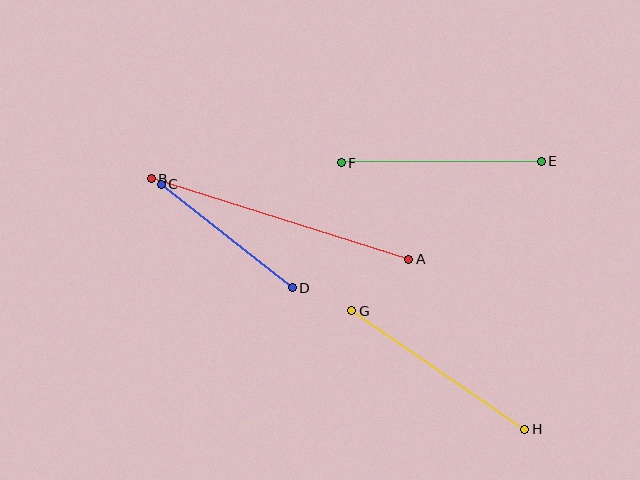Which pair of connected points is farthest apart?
Points A and B are farthest apart.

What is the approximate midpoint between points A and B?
The midpoint is at approximately (280, 219) pixels.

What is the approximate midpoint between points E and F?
The midpoint is at approximately (441, 162) pixels.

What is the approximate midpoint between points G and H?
The midpoint is at approximately (438, 370) pixels.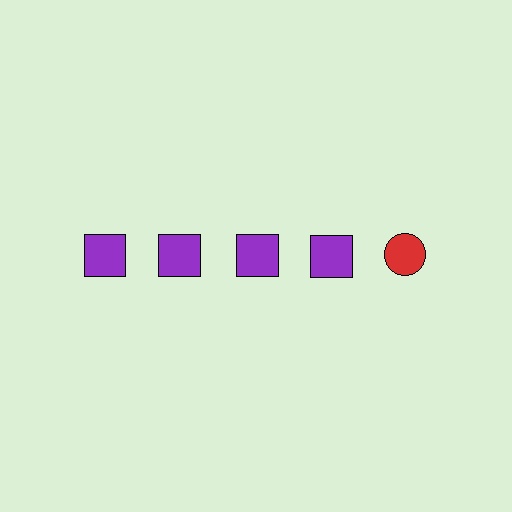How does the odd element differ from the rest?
It differs in both color (red instead of purple) and shape (circle instead of square).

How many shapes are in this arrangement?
There are 5 shapes arranged in a grid pattern.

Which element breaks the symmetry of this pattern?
The red circle in the top row, rightmost column breaks the symmetry. All other shapes are purple squares.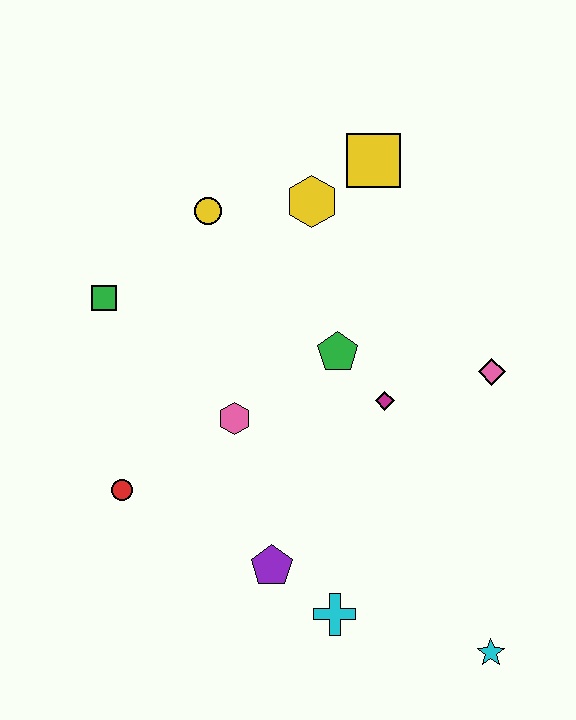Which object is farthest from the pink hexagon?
The cyan star is farthest from the pink hexagon.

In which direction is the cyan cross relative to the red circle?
The cyan cross is to the right of the red circle.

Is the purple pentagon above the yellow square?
No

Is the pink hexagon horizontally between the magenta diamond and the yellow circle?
Yes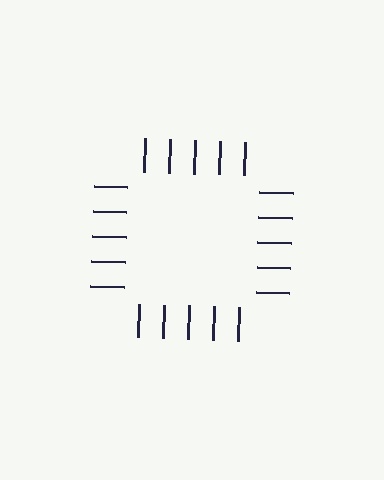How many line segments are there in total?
20 — 5 along each of the 4 edges.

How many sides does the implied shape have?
4 sides — the line-ends trace a square.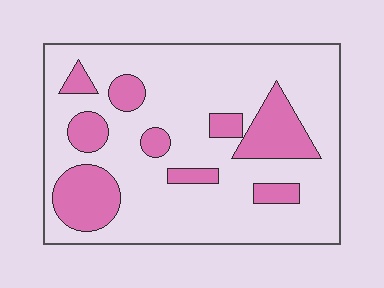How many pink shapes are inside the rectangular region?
9.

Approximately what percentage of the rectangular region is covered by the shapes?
Approximately 25%.